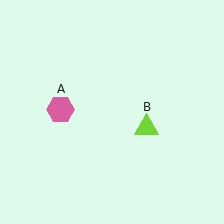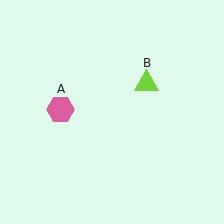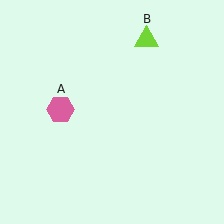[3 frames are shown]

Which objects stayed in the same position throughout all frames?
Pink hexagon (object A) remained stationary.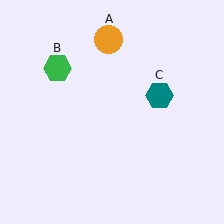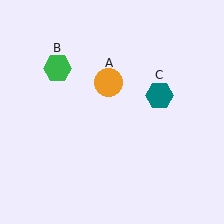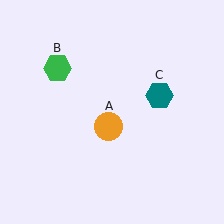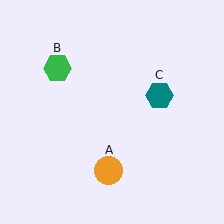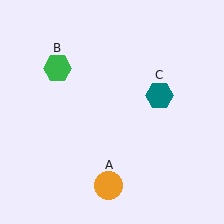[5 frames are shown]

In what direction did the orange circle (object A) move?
The orange circle (object A) moved down.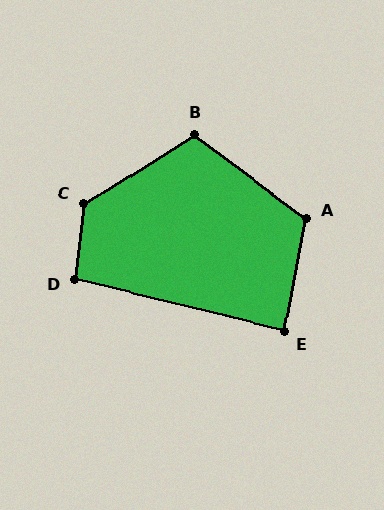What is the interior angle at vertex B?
Approximately 112 degrees (obtuse).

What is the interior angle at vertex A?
Approximately 116 degrees (obtuse).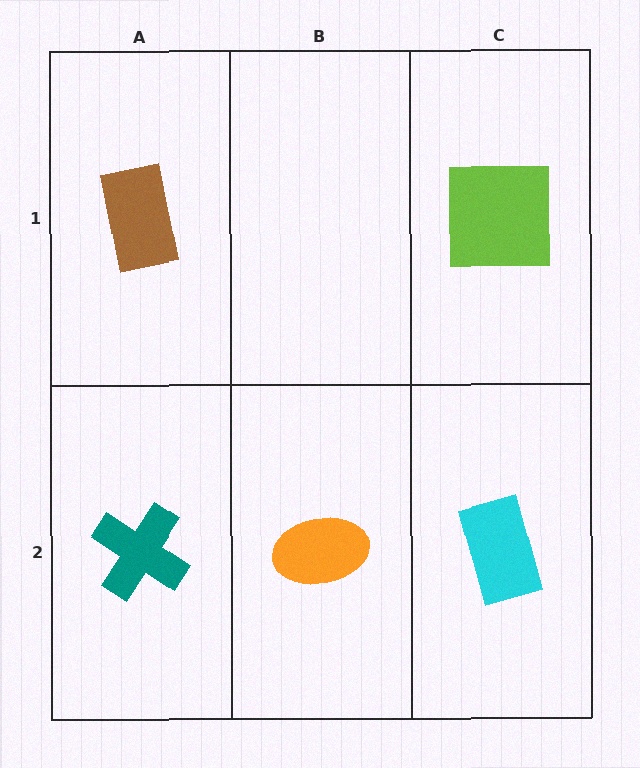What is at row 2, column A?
A teal cross.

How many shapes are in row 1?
2 shapes.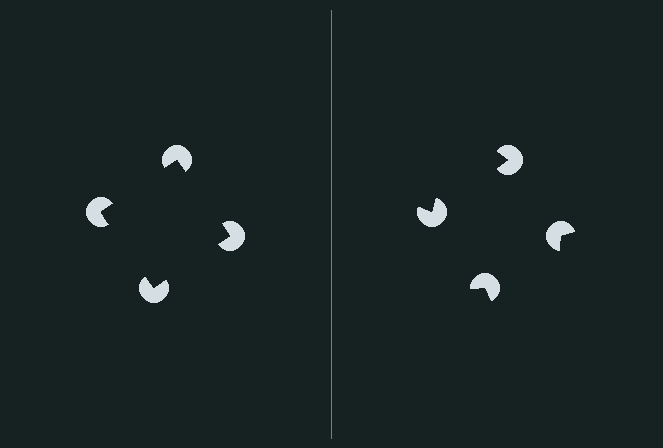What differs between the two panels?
The pac-man discs are positioned identically on both sides; only the wedge orientations differ. On the left they align to a square; on the right they are misaligned.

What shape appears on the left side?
An illusory square.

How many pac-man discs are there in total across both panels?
8 — 4 on each side.